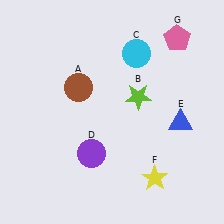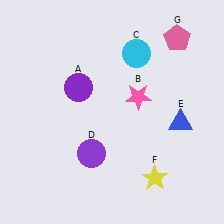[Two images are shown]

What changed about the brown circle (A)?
In Image 1, A is brown. In Image 2, it changed to purple.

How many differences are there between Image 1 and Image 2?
There are 2 differences between the two images.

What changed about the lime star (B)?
In Image 1, B is lime. In Image 2, it changed to pink.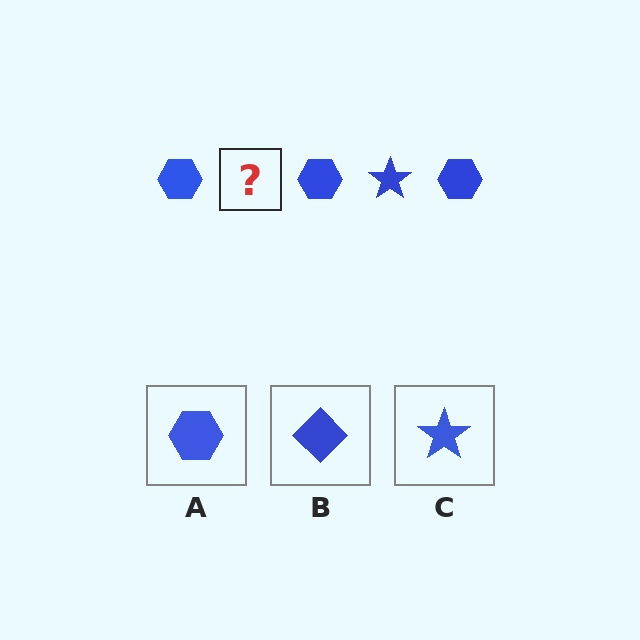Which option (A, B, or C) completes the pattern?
C.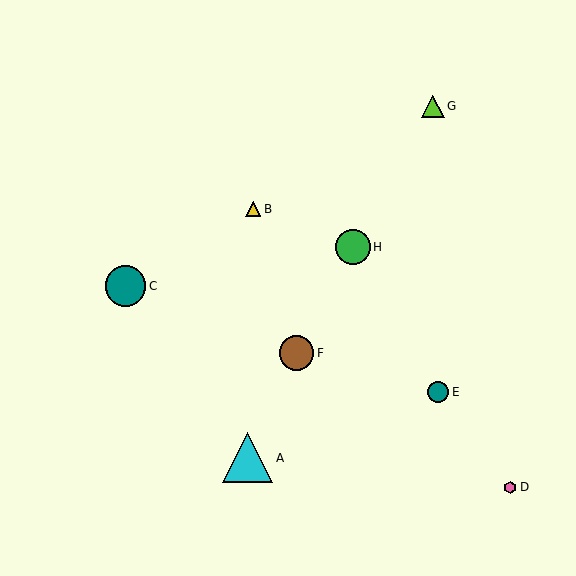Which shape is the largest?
The cyan triangle (labeled A) is the largest.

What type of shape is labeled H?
Shape H is a green circle.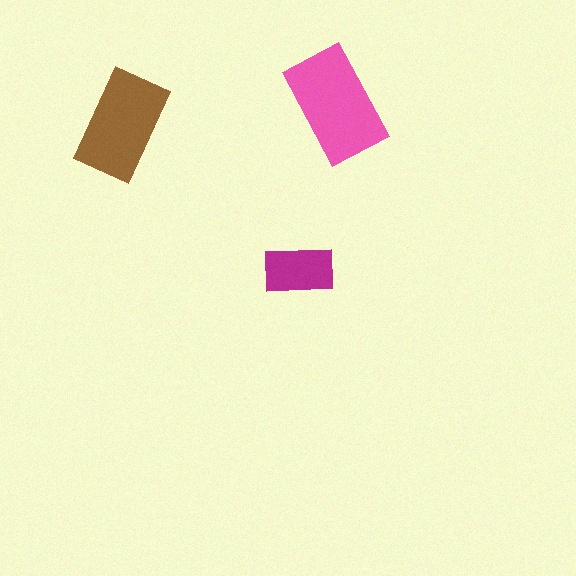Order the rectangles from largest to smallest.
the pink one, the brown one, the magenta one.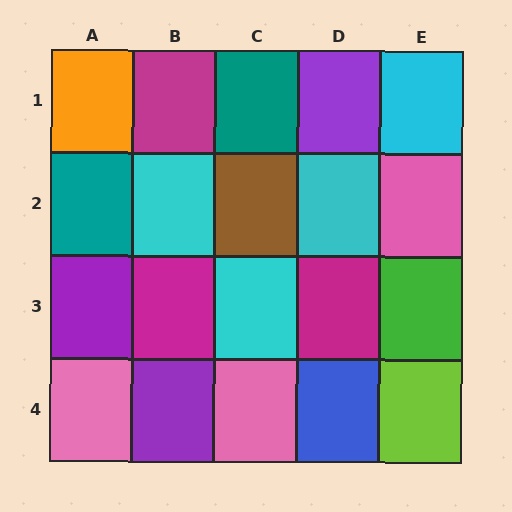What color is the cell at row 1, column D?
Purple.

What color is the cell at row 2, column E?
Pink.